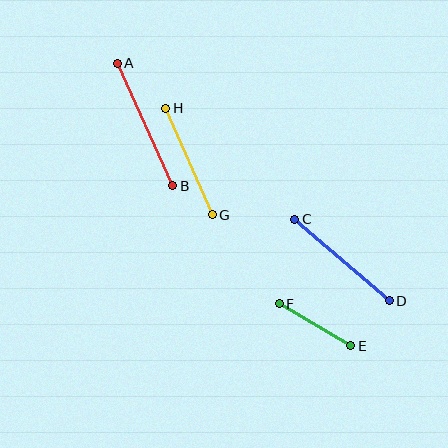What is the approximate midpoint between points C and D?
The midpoint is at approximately (342, 260) pixels.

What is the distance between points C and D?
The distance is approximately 125 pixels.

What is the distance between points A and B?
The distance is approximately 134 pixels.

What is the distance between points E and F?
The distance is approximately 83 pixels.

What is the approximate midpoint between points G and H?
The midpoint is at approximately (189, 161) pixels.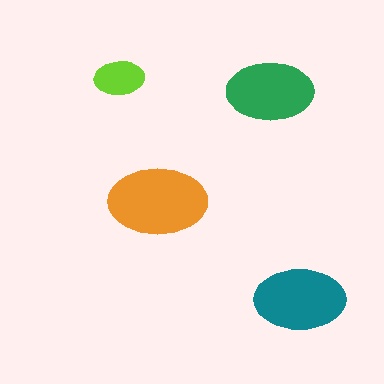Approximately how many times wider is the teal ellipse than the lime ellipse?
About 2 times wider.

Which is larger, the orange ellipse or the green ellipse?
The orange one.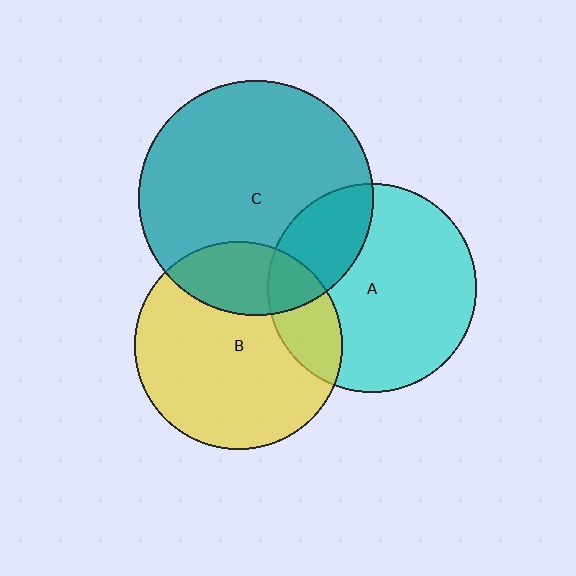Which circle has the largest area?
Circle C (teal).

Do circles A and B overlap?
Yes.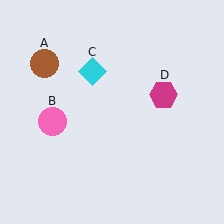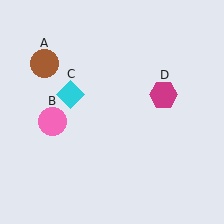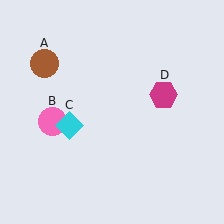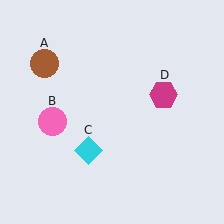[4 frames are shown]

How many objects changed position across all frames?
1 object changed position: cyan diamond (object C).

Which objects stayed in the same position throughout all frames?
Brown circle (object A) and pink circle (object B) and magenta hexagon (object D) remained stationary.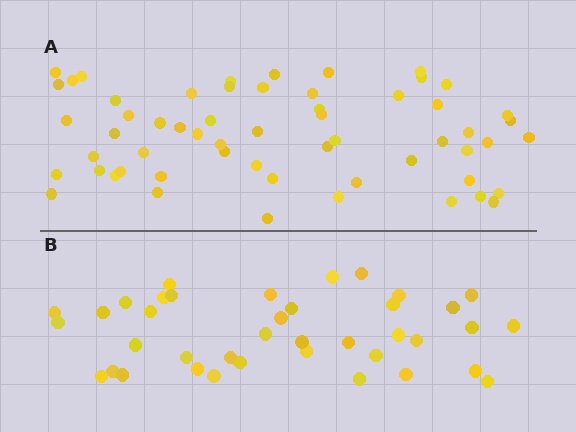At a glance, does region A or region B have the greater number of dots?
Region A (the top region) has more dots.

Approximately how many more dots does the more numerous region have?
Region A has approximately 20 more dots than region B.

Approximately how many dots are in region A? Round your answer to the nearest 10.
About 60 dots. (The exact count is 58, which rounds to 60.)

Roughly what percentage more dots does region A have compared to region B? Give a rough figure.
About 50% more.